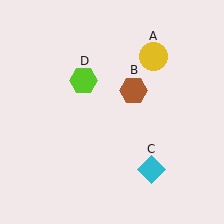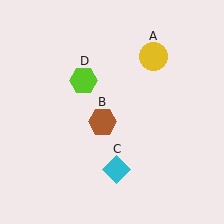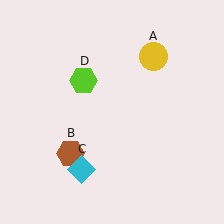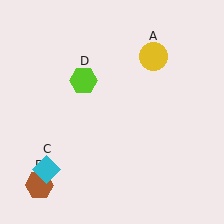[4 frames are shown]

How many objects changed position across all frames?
2 objects changed position: brown hexagon (object B), cyan diamond (object C).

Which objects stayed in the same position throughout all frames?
Yellow circle (object A) and lime hexagon (object D) remained stationary.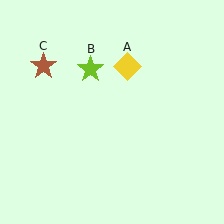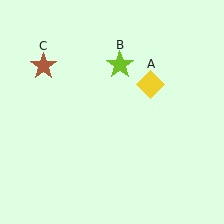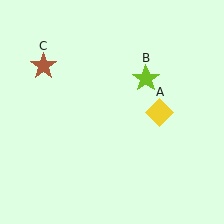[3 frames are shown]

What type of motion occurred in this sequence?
The yellow diamond (object A), lime star (object B) rotated clockwise around the center of the scene.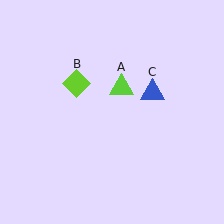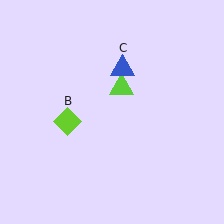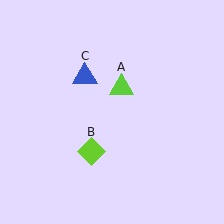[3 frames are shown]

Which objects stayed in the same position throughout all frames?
Lime triangle (object A) remained stationary.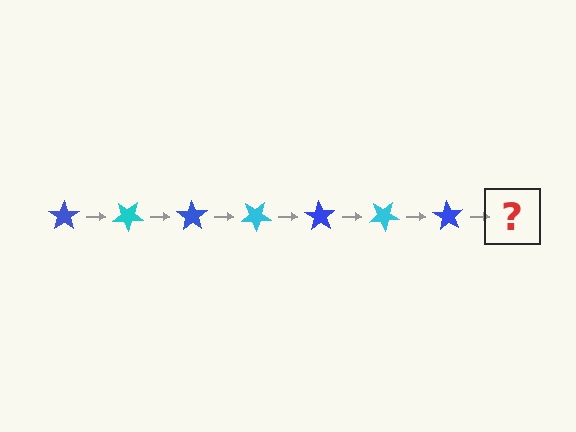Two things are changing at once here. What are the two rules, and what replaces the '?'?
The two rules are that it rotates 35 degrees each step and the color cycles through blue and cyan. The '?' should be a cyan star, rotated 245 degrees from the start.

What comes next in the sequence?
The next element should be a cyan star, rotated 245 degrees from the start.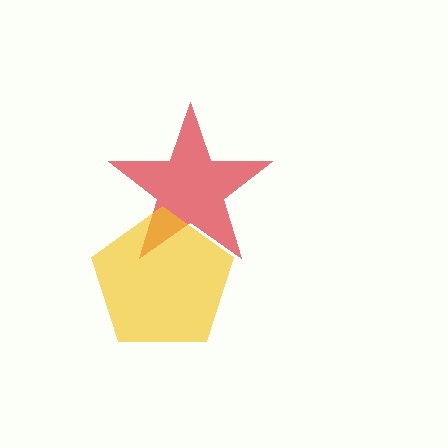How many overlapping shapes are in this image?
There are 2 overlapping shapes in the image.